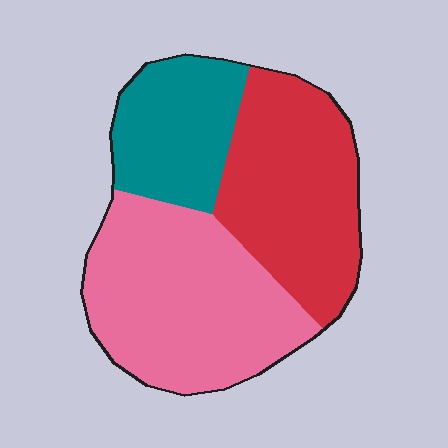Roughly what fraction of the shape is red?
Red covers around 35% of the shape.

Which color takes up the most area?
Pink, at roughly 45%.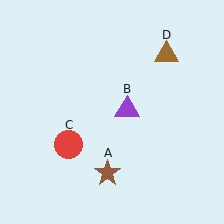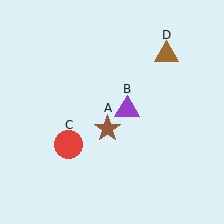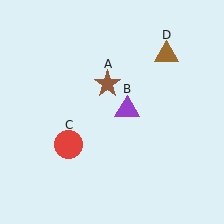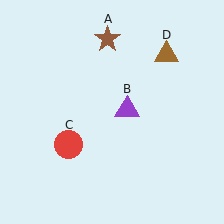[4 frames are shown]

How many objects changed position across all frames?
1 object changed position: brown star (object A).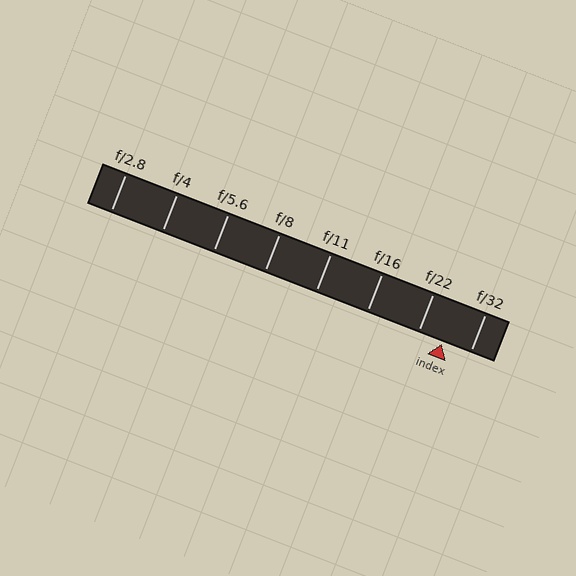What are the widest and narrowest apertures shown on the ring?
The widest aperture shown is f/2.8 and the narrowest is f/32.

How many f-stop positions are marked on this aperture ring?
There are 8 f-stop positions marked.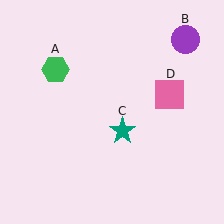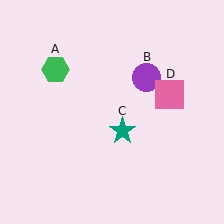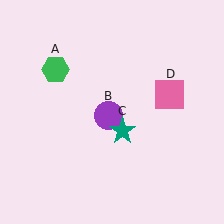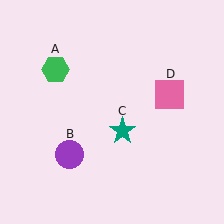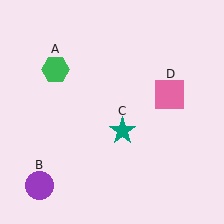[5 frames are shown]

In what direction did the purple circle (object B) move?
The purple circle (object B) moved down and to the left.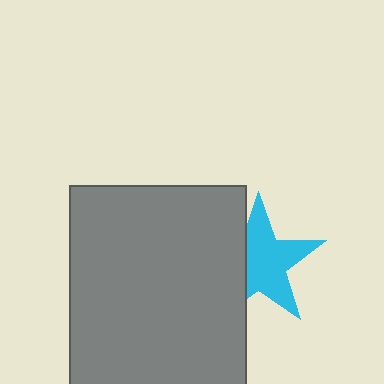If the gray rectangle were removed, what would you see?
You would see the complete cyan star.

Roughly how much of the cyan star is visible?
Most of it is visible (roughly 66%).